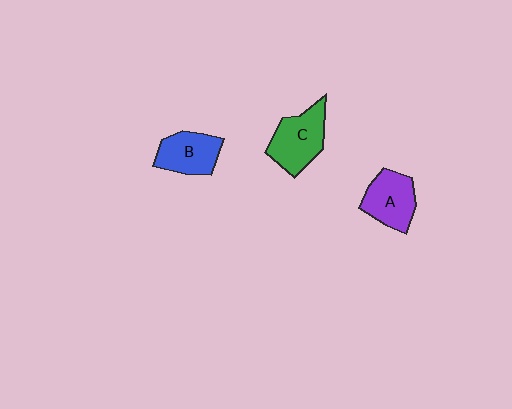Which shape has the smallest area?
Shape B (blue).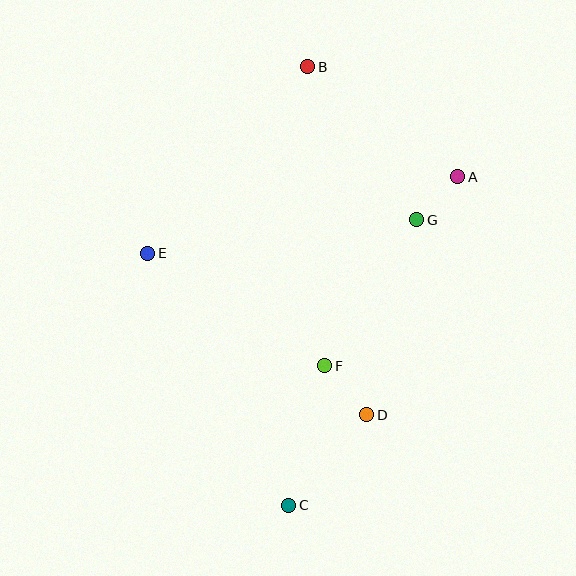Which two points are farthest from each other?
Points B and C are farthest from each other.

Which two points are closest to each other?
Points A and G are closest to each other.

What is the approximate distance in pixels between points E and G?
The distance between E and G is approximately 272 pixels.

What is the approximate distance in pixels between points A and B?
The distance between A and B is approximately 186 pixels.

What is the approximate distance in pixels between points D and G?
The distance between D and G is approximately 201 pixels.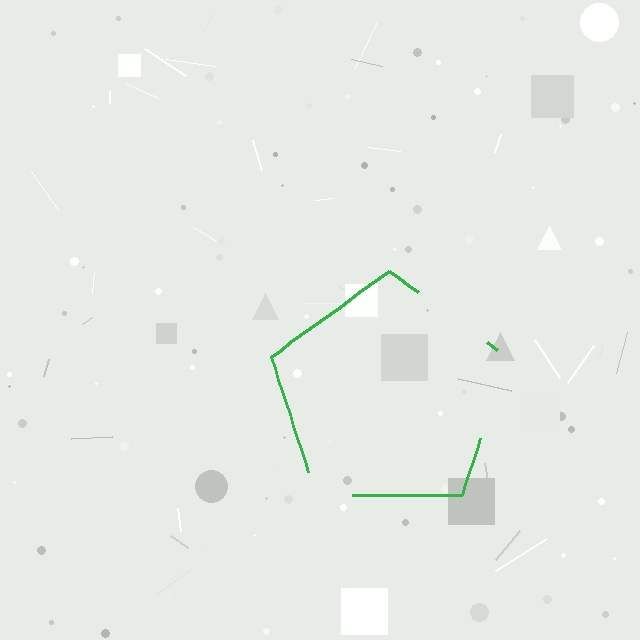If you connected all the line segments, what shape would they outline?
They would outline a pentagon.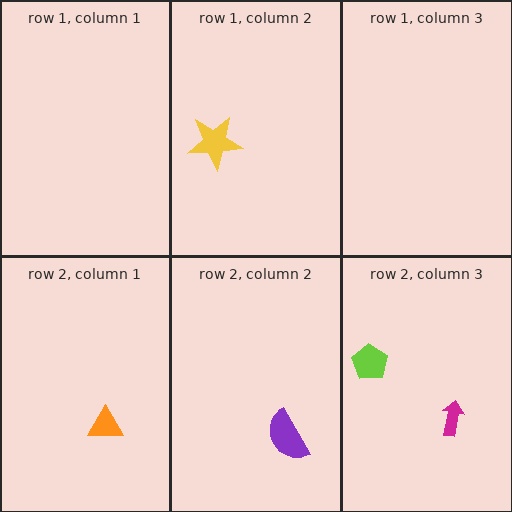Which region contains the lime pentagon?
The row 2, column 3 region.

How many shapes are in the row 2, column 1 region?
1.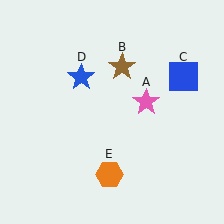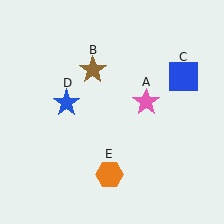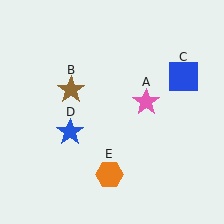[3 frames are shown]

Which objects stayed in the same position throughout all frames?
Pink star (object A) and blue square (object C) and orange hexagon (object E) remained stationary.